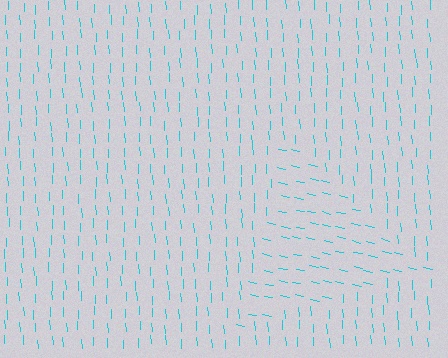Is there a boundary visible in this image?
Yes, there is a texture boundary formed by a change in line orientation.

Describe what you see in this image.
The image is filled with small cyan line segments. A triangle region in the image has lines oriented differently from the surrounding lines, creating a visible texture boundary.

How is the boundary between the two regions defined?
The boundary is defined purely by a change in line orientation (approximately 75 degrees difference). All lines are the same color and thickness.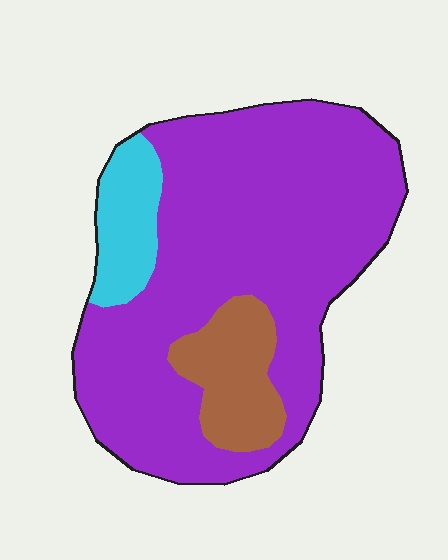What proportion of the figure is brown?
Brown covers 13% of the figure.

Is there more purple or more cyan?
Purple.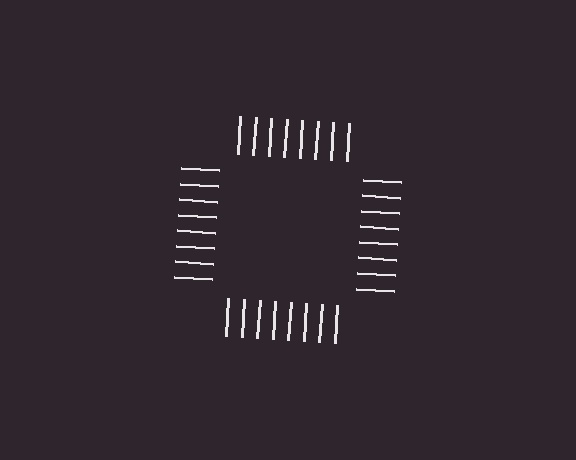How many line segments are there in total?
32 — 8 along each of the 4 edges.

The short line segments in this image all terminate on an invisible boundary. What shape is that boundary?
An illusory square — the line segments terminate on its edges but no continuous stroke is drawn.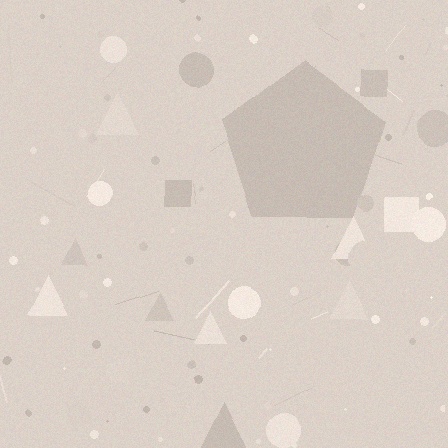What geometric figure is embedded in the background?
A pentagon is embedded in the background.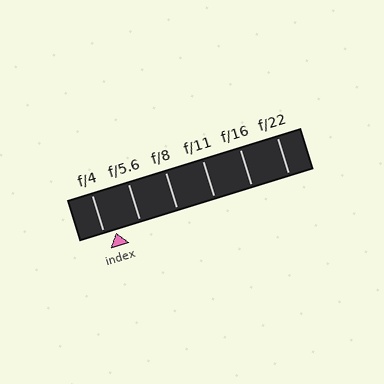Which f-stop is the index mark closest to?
The index mark is closest to f/4.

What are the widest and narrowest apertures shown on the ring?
The widest aperture shown is f/4 and the narrowest is f/22.